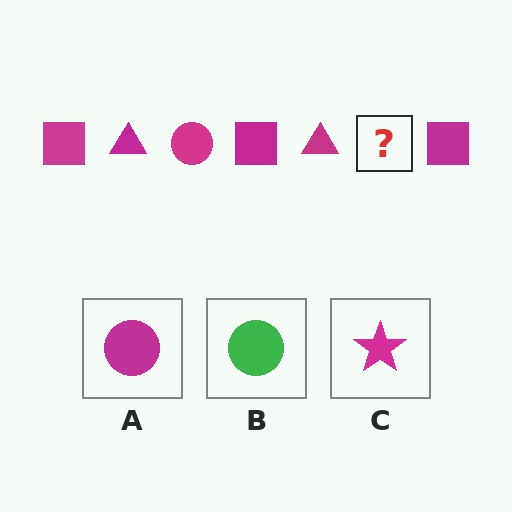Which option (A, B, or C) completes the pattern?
A.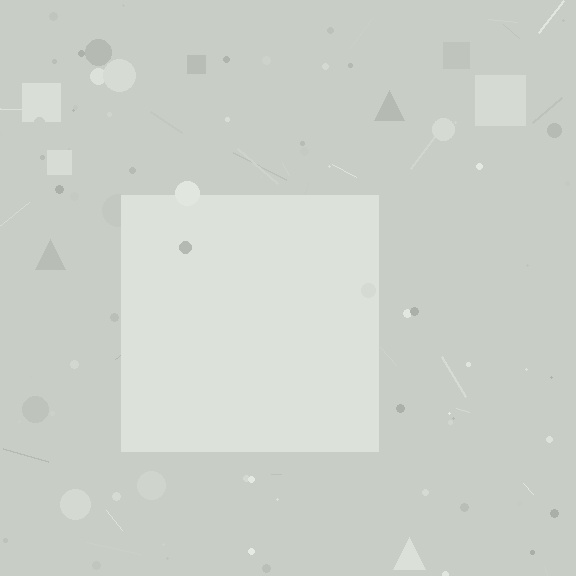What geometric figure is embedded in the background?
A square is embedded in the background.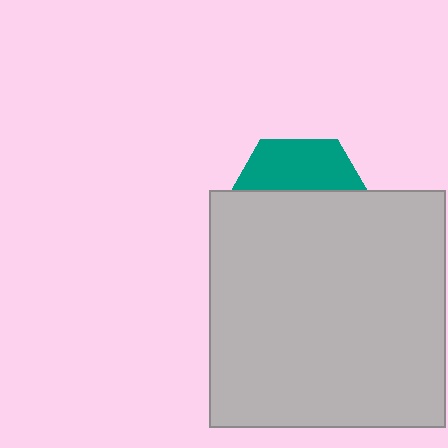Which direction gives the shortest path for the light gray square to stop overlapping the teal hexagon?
Moving down gives the shortest separation.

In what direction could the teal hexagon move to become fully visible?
The teal hexagon could move up. That would shift it out from behind the light gray square entirely.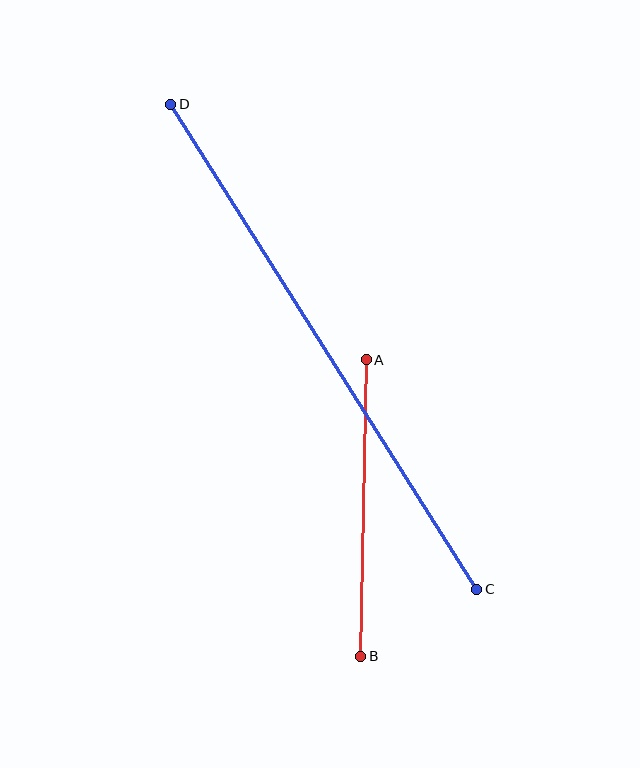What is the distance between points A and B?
The distance is approximately 297 pixels.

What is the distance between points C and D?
The distance is approximately 574 pixels.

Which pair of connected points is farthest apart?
Points C and D are farthest apart.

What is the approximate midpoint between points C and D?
The midpoint is at approximately (324, 347) pixels.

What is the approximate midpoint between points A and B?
The midpoint is at approximately (363, 508) pixels.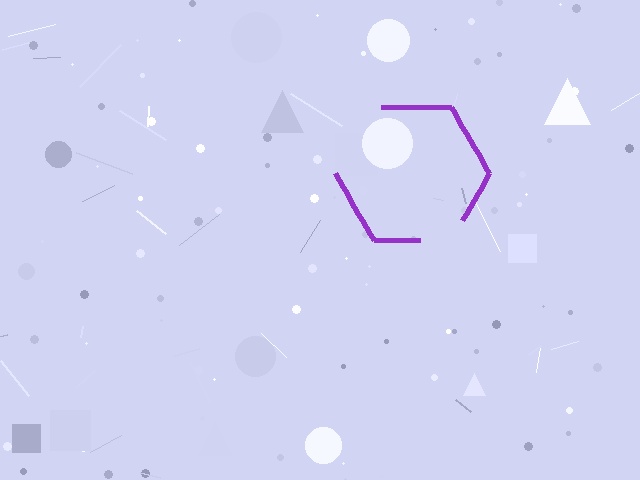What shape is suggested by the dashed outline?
The dashed outline suggests a hexagon.